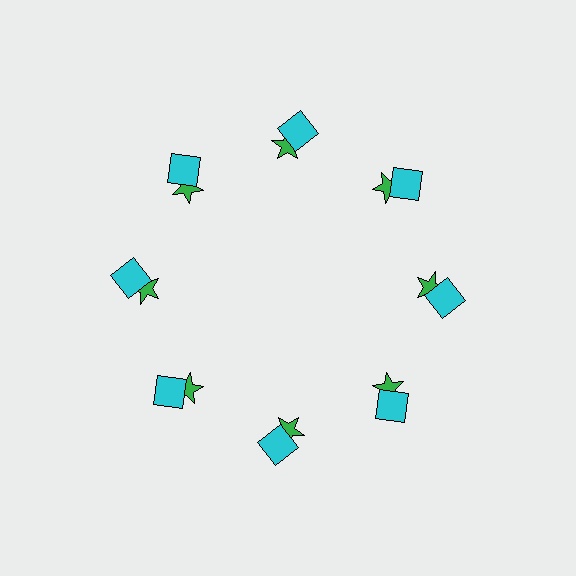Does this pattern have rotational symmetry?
Yes, this pattern has 8-fold rotational symmetry. It looks the same after rotating 45 degrees around the center.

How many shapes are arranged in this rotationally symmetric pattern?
There are 16 shapes, arranged in 8 groups of 2.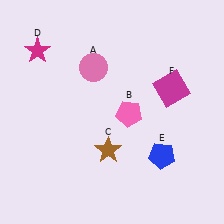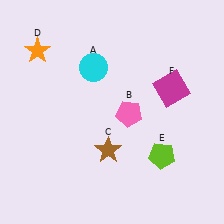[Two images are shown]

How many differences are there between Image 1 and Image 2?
There are 3 differences between the two images.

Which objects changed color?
A changed from pink to cyan. D changed from magenta to orange. E changed from blue to lime.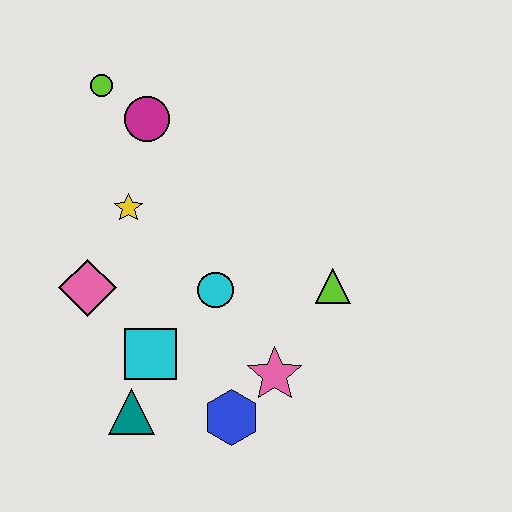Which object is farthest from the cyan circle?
The lime circle is farthest from the cyan circle.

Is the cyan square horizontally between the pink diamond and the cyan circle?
Yes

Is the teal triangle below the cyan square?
Yes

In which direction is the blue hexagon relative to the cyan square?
The blue hexagon is to the right of the cyan square.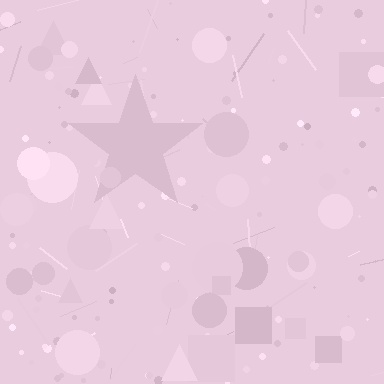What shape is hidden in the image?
A star is hidden in the image.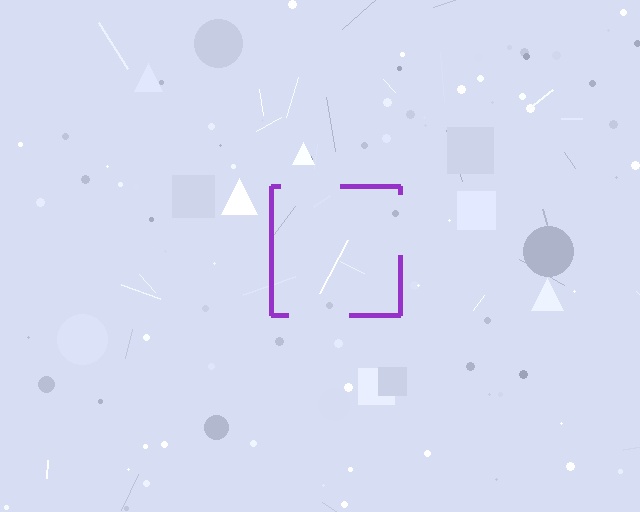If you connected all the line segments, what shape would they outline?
They would outline a square.